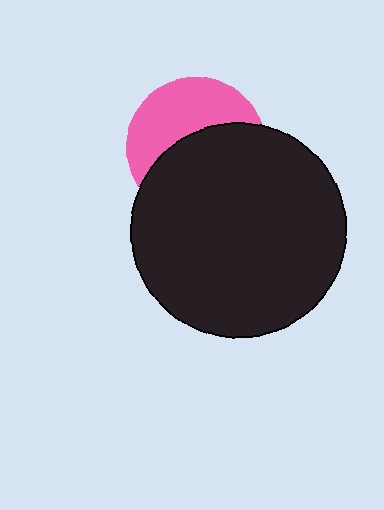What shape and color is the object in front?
The object in front is a black circle.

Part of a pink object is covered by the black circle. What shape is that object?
It is a circle.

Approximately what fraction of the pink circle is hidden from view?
Roughly 56% of the pink circle is hidden behind the black circle.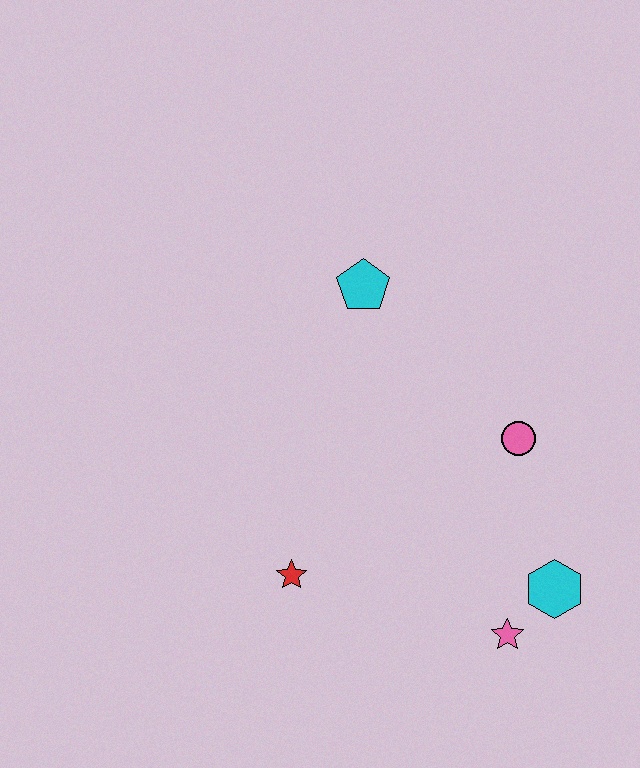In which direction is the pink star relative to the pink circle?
The pink star is below the pink circle.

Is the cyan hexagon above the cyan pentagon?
No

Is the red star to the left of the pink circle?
Yes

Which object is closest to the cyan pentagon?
The pink circle is closest to the cyan pentagon.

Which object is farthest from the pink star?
The cyan pentagon is farthest from the pink star.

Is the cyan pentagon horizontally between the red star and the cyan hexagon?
Yes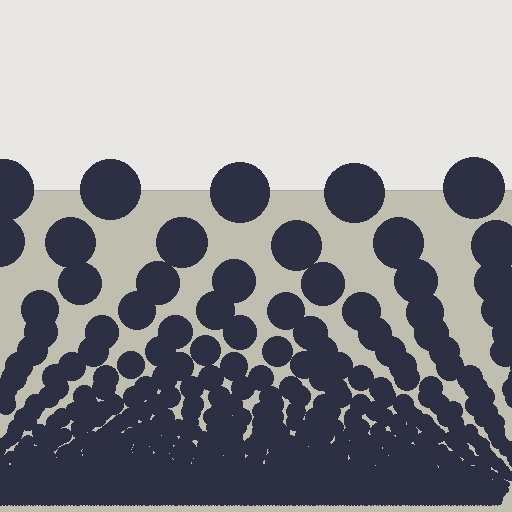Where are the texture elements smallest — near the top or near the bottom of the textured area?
Near the bottom.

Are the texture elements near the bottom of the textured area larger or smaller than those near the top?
Smaller. The gradient is inverted — elements near the bottom are smaller and denser.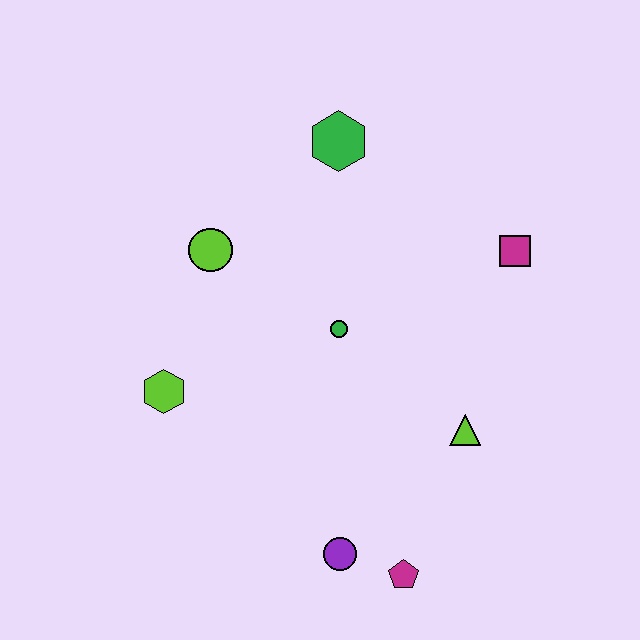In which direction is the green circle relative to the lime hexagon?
The green circle is to the right of the lime hexagon.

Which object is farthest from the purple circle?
The green hexagon is farthest from the purple circle.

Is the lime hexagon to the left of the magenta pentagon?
Yes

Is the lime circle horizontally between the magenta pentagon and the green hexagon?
No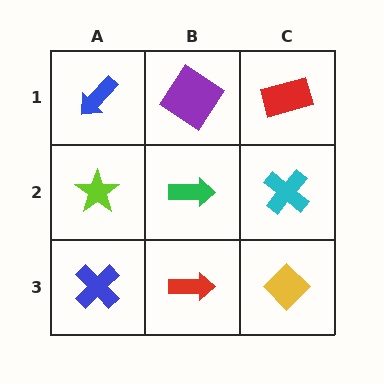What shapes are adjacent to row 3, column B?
A green arrow (row 2, column B), a blue cross (row 3, column A), a yellow diamond (row 3, column C).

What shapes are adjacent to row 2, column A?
A blue arrow (row 1, column A), a blue cross (row 3, column A), a green arrow (row 2, column B).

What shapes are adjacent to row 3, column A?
A lime star (row 2, column A), a red arrow (row 3, column B).